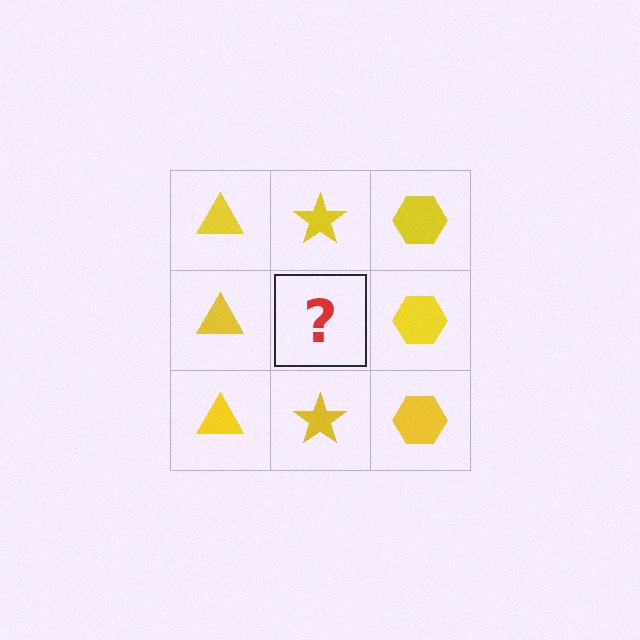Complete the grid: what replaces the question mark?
The question mark should be replaced with a yellow star.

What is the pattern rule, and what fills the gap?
The rule is that each column has a consistent shape. The gap should be filled with a yellow star.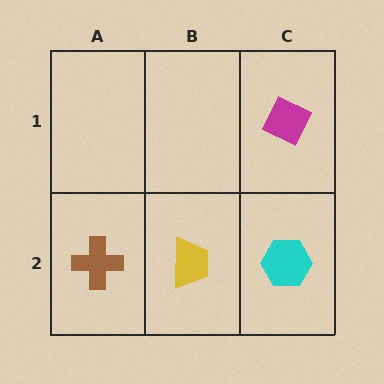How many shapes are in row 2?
3 shapes.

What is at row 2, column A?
A brown cross.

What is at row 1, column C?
A magenta diamond.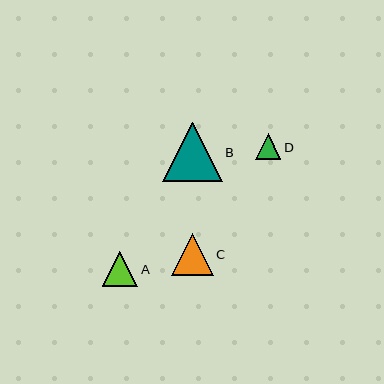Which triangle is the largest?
Triangle B is the largest with a size of approximately 60 pixels.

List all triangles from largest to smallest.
From largest to smallest: B, C, A, D.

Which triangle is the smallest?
Triangle D is the smallest with a size of approximately 25 pixels.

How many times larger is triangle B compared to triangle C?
Triangle B is approximately 1.4 times the size of triangle C.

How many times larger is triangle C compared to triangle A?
Triangle C is approximately 1.2 times the size of triangle A.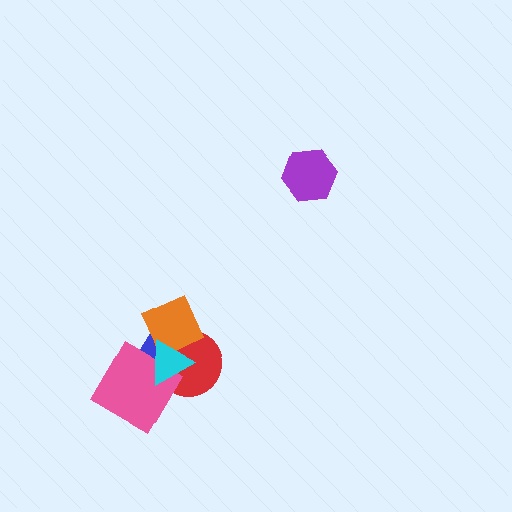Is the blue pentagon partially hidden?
Yes, it is partially covered by another shape.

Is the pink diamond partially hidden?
Yes, it is partially covered by another shape.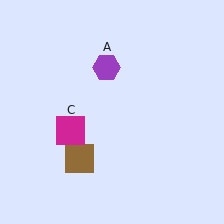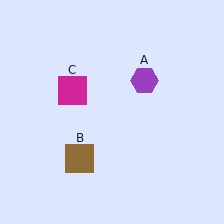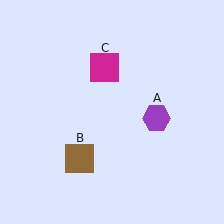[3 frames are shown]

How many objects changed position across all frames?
2 objects changed position: purple hexagon (object A), magenta square (object C).